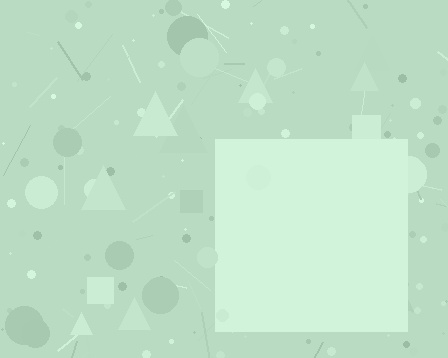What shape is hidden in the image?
A square is hidden in the image.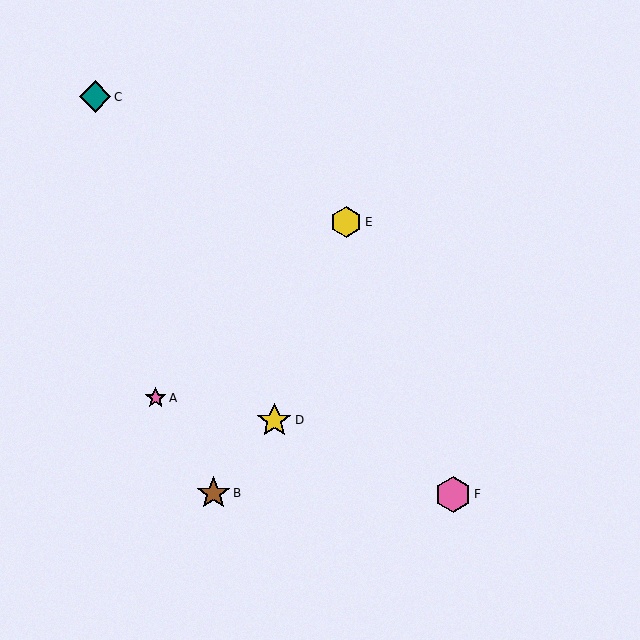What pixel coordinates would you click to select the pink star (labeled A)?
Click at (156, 398) to select the pink star A.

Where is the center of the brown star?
The center of the brown star is at (214, 493).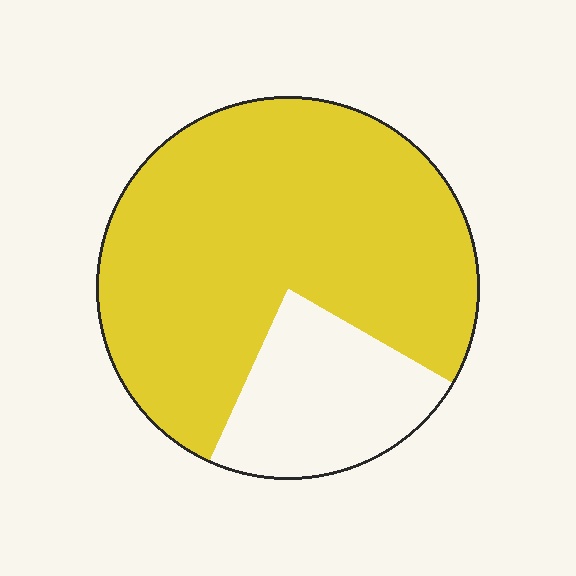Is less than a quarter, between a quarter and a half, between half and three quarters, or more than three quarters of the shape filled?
More than three quarters.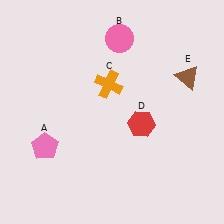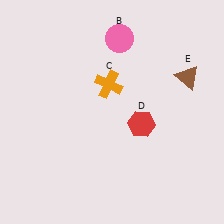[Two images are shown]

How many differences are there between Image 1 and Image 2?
There is 1 difference between the two images.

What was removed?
The pink pentagon (A) was removed in Image 2.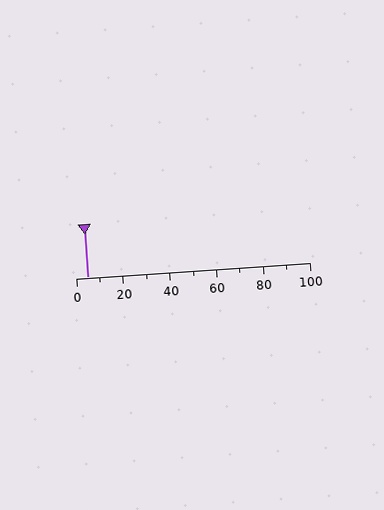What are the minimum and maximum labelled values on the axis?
The axis runs from 0 to 100.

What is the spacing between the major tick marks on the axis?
The major ticks are spaced 20 apart.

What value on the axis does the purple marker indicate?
The marker indicates approximately 5.